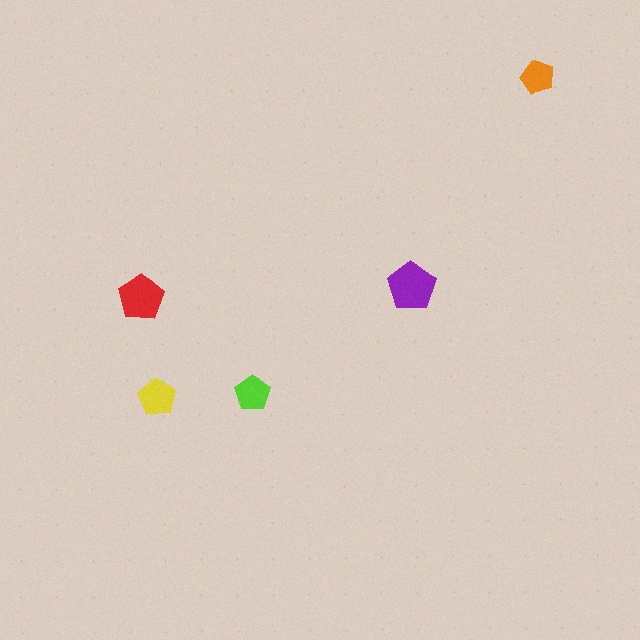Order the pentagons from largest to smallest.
the purple one, the red one, the yellow one, the lime one, the orange one.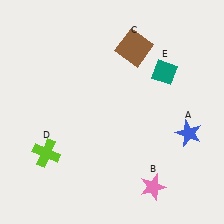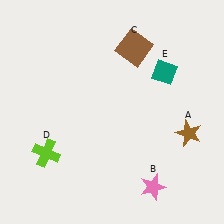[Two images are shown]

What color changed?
The star (A) changed from blue in Image 1 to brown in Image 2.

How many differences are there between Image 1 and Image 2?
There is 1 difference between the two images.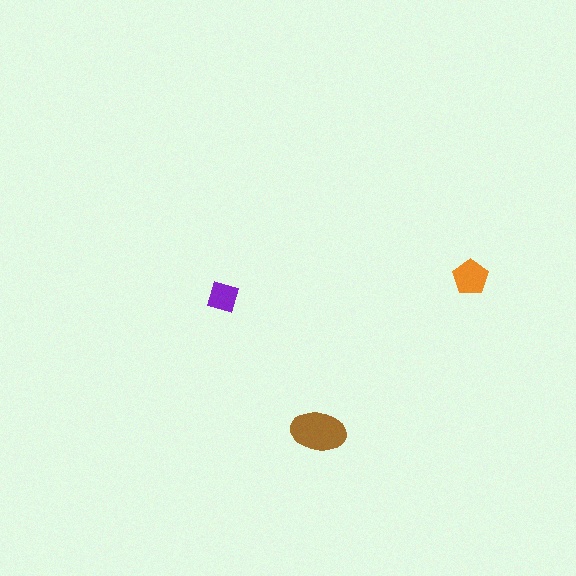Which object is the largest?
The brown ellipse.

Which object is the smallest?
The purple diamond.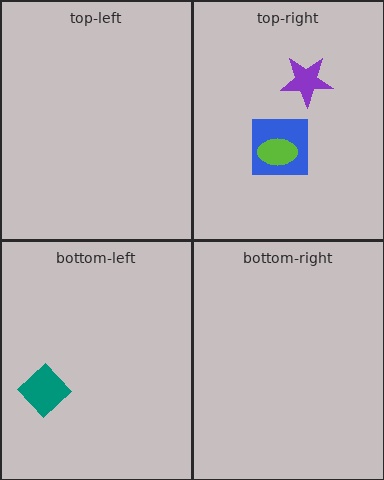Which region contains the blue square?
The top-right region.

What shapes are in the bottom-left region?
The teal diamond.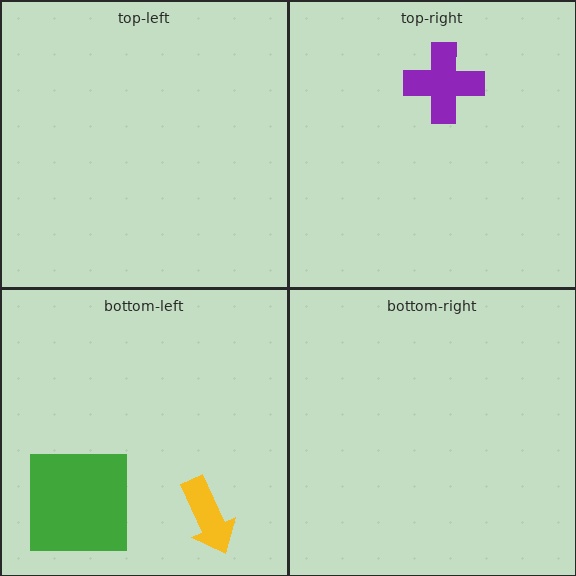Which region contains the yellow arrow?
The bottom-left region.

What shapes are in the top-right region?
The purple cross.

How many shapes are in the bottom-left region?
2.